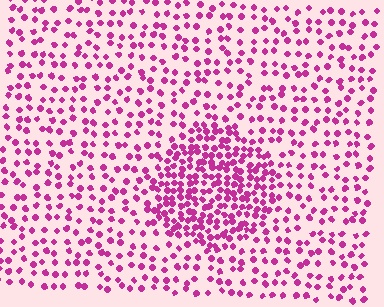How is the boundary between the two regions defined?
The boundary is defined by a change in element density (approximately 2.2x ratio). All elements are the same color, size, and shape.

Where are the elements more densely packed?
The elements are more densely packed inside the circle boundary.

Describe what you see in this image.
The image contains small magenta elements arranged at two different densities. A circle-shaped region is visible where the elements are more densely packed than the surrounding area.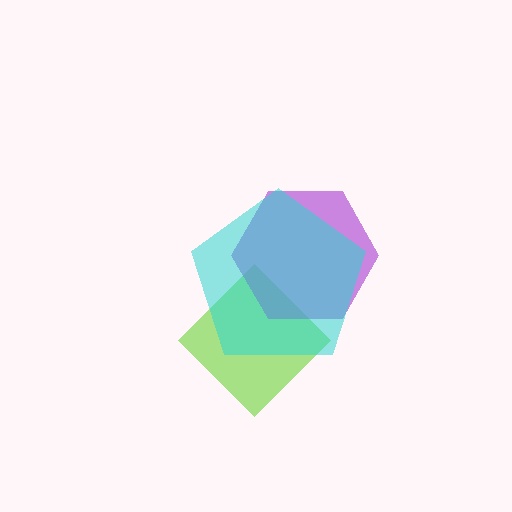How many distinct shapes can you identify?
There are 3 distinct shapes: a lime diamond, a purple hexagon, a cyan pentagon.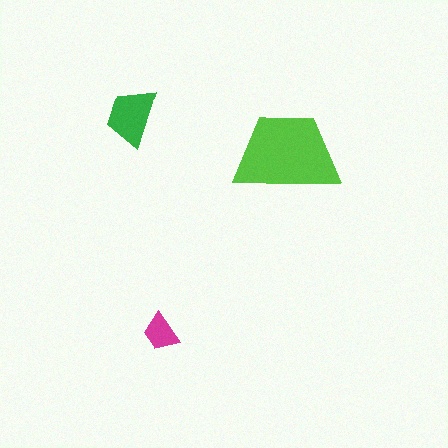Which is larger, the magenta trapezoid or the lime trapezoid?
The lime one.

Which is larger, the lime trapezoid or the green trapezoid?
The lime one.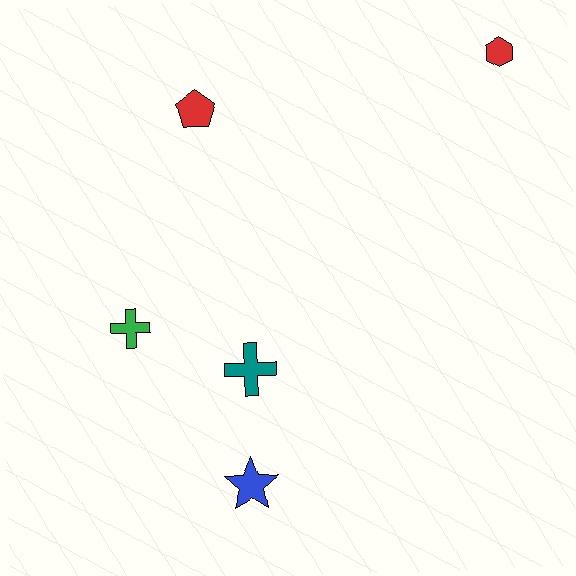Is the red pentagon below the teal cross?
No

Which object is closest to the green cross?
The teal cross is closest to the green cross.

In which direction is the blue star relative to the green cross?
The blue star is below the green cross.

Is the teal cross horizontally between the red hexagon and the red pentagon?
Yes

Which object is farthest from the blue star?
The red hexagon is farthest from the blue star.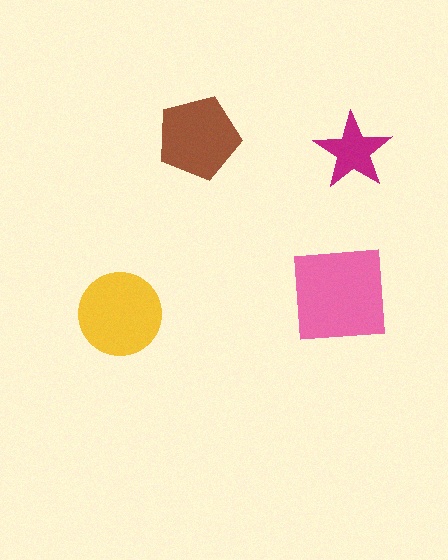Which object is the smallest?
The magenta star.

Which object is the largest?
The pink square.